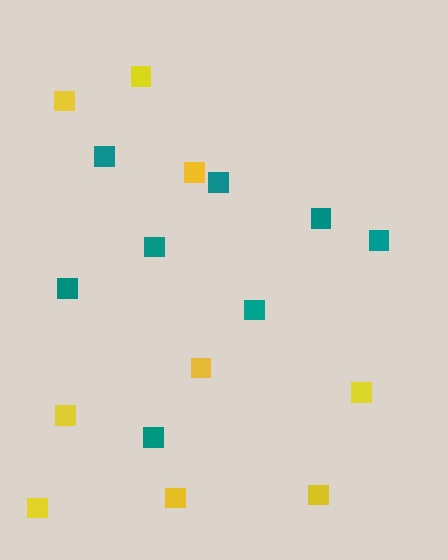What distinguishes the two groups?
There are 2 groups: one group of yellow squares (9) and one group of teal squares (8).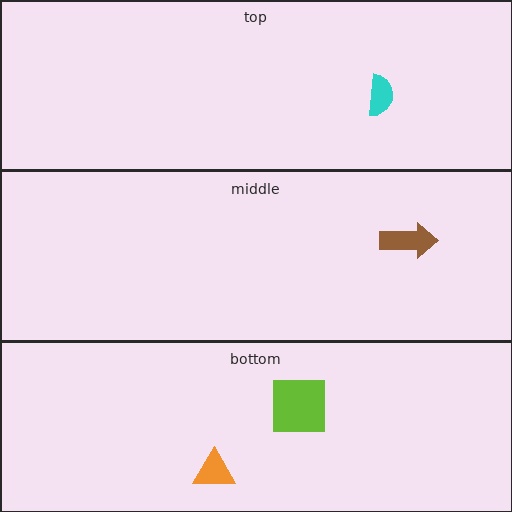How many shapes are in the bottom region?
2.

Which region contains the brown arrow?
The middle region.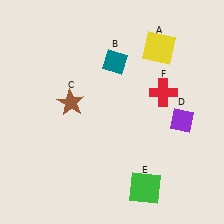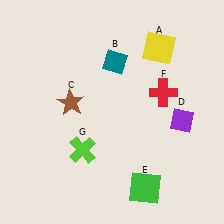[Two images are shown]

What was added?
A lime cross (G) was added in Image 2.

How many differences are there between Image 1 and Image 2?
There is 1 difference between the two images.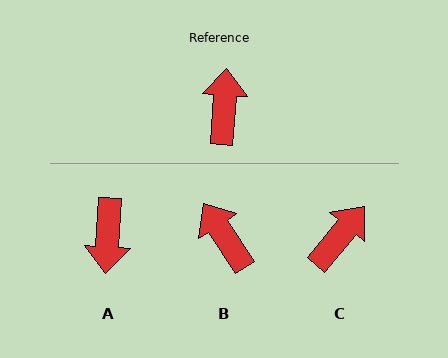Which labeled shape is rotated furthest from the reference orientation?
A, about 180 degrees away.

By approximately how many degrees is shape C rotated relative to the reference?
Approximately 36 degrees clockwise.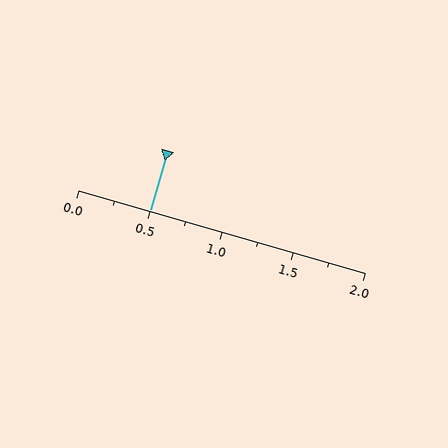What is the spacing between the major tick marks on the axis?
The major ticks are spaced 0.5 apart.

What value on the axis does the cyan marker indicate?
The marker indicates approximately 0.5.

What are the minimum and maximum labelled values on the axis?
The axis runs from 0.0 to 2.0.